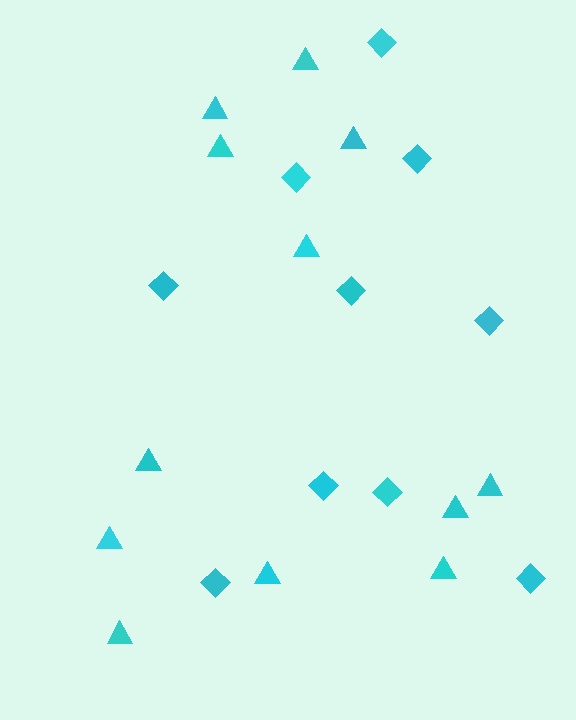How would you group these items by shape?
There are 2 groups: one group of triangles (12) and one group of diamonds (10).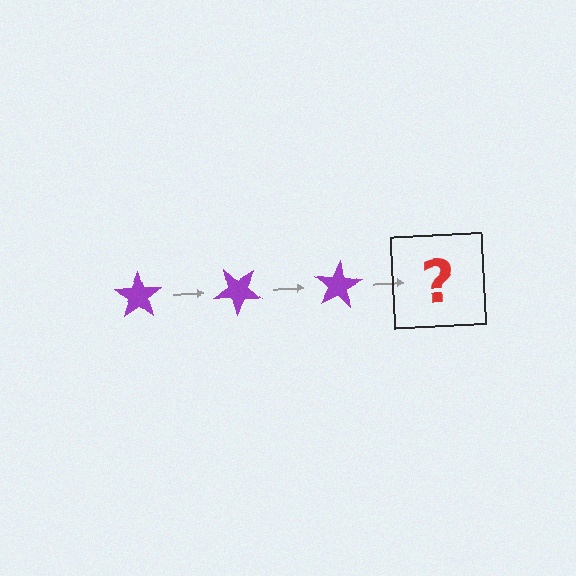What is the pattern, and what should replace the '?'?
The pattern is that the star rotates 40 degrees each step. The '?' should be a purple star rotated 120 degrees.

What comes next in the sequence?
The next element should be a purple star rotated 120 degrees.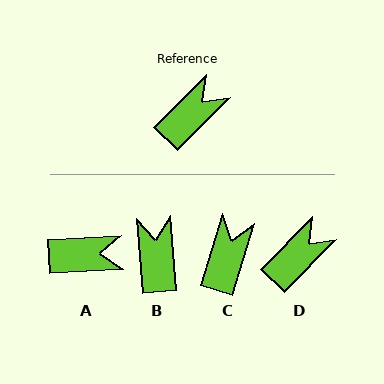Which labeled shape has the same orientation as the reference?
D.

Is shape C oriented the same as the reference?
No, it is off by about 27 degrees.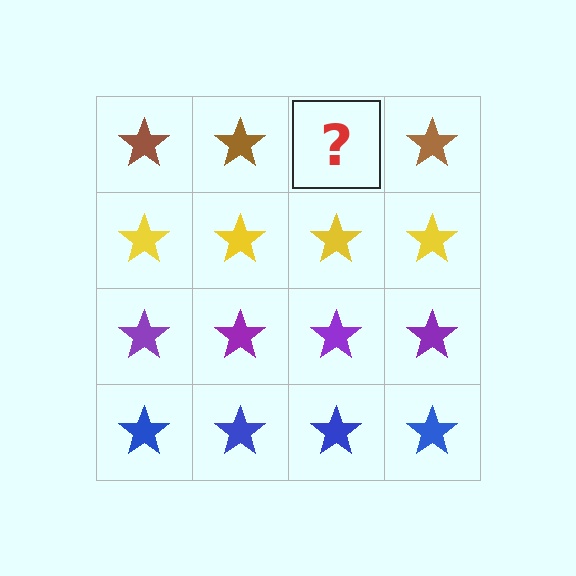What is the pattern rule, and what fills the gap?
The rule is that each row has a consistent color. The gap should be filled with a brown star.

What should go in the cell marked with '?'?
The missing cell should contain a brown star.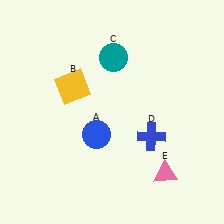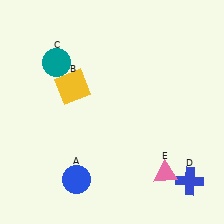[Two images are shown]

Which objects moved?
The objects that moved are: the blue circle (A), the teal circle (C), the blue cross (D).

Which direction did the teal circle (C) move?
The teal circle (C) moved left.